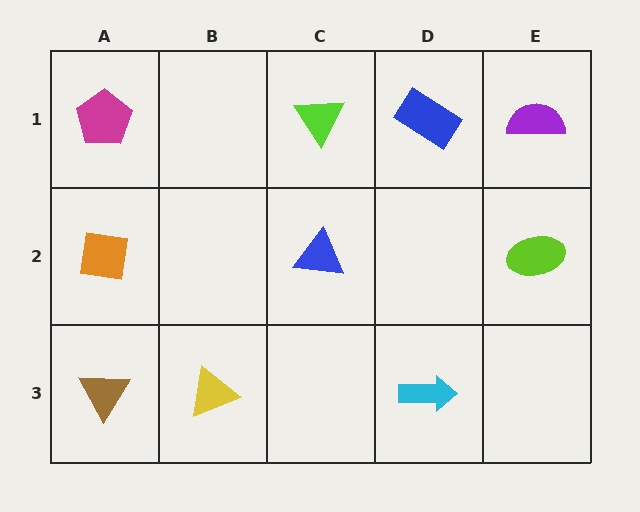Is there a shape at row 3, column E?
No, that cell is empty.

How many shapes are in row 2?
3 shapes.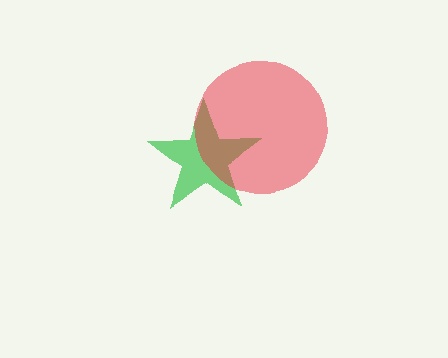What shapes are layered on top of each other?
The layered shapes are: a green star, a red circle.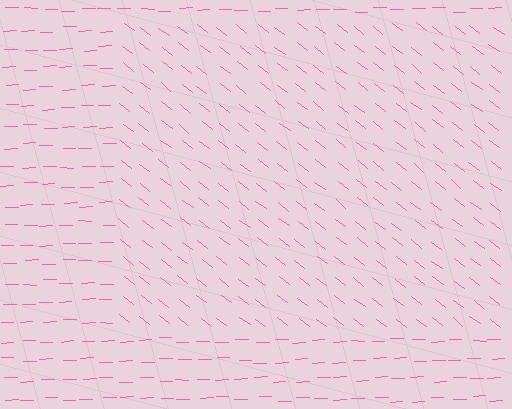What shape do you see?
I see a rectangle.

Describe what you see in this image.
The image is filled with small pink line segments. A rectangle region in the image has lines oriented differently from the surrounding lines, creating a visible texture boundary.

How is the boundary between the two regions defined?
The boundary is defined purely by a change in line orientation (approximately 40 degrees difference). All lines are the same color and thickness.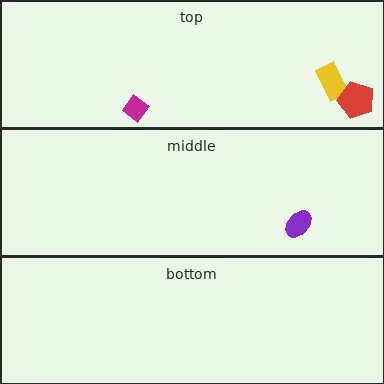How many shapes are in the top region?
3.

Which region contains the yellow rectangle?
The top region.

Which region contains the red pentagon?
The top region.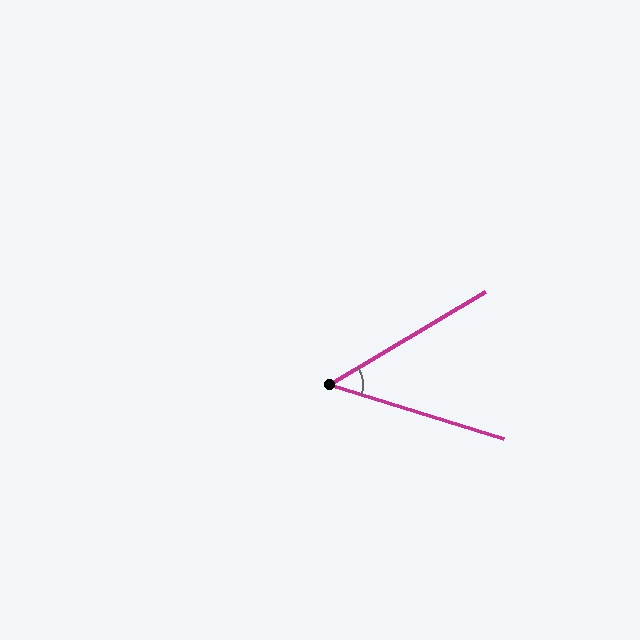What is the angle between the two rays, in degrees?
Approximately 48 degrees.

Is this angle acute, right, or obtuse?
It is acute.